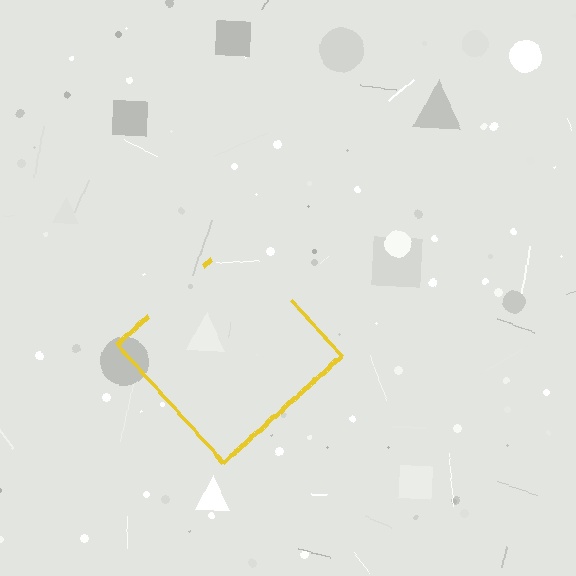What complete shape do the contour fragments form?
The contour fragments form a diamond.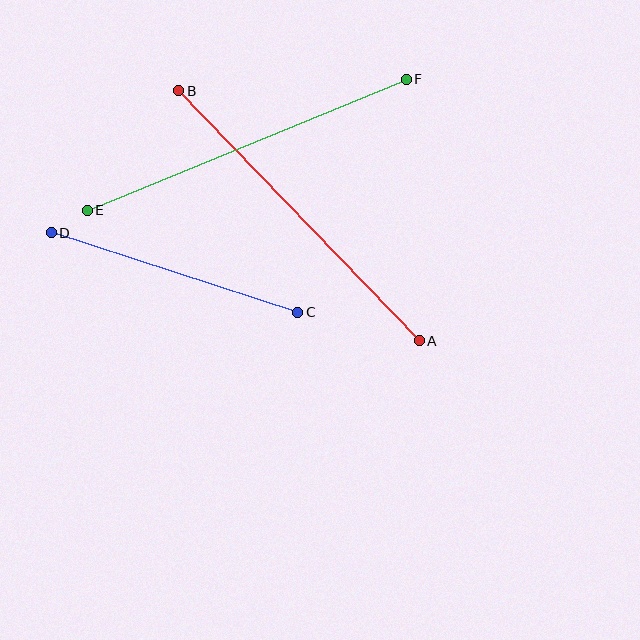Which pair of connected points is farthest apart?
Points A and B are farthest apart.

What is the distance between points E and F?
The distance is approximately 345 pixels.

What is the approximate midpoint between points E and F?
The midpoint is at approximately (247, 145) pixels.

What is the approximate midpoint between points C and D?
The midpoint is at approximately (174, 272) pixels.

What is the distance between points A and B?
The distance is approximately 347 pixels.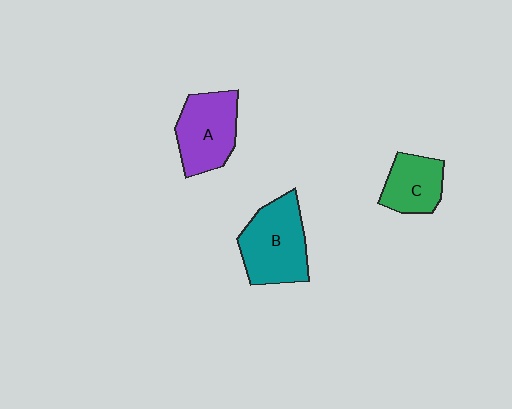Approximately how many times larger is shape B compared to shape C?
Approximately 1.6 times.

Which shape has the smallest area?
Shape C (green).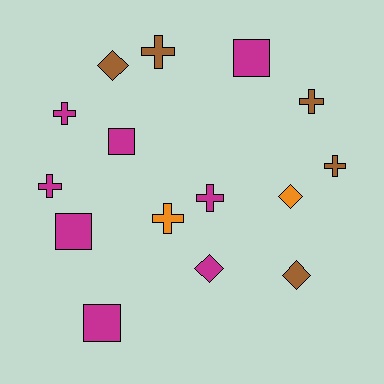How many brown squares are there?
There are no brown squares.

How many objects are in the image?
There are 15 objects.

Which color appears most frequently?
Magenta, with 8 objects.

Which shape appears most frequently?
Cross, with 7 objects.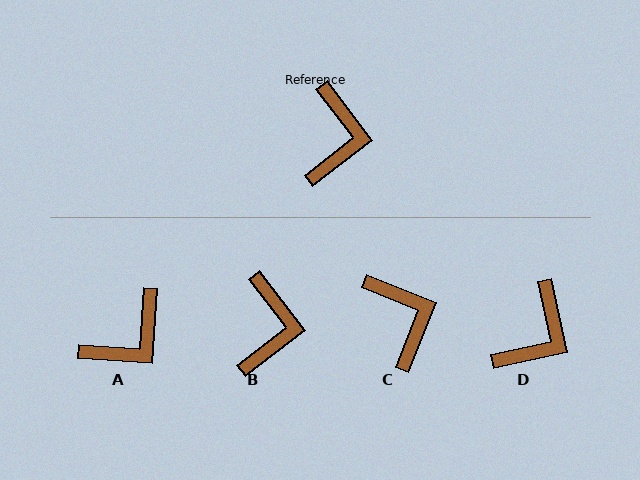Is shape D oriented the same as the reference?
No, it is off by about 25 degrees.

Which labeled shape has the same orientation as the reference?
B.